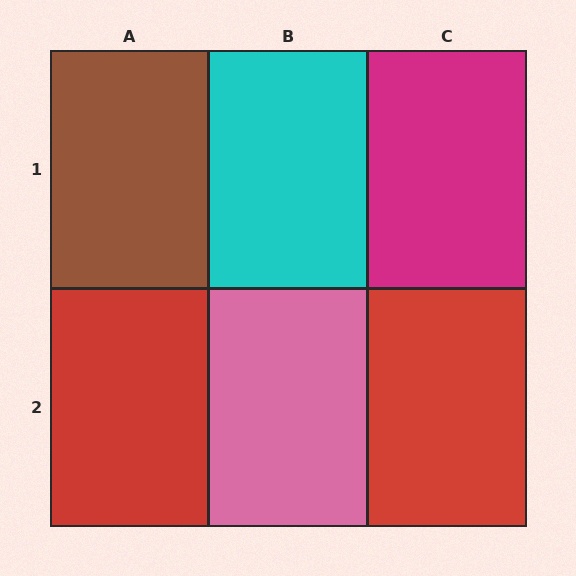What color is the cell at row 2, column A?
Red.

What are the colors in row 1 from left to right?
Brown, cyan, magenta.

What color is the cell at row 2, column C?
Red.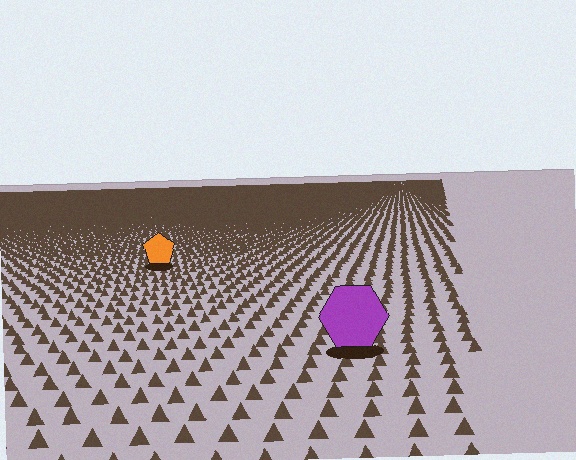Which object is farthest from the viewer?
The orange pentagon is farthest from the viewer. It appears smaller and the ground texture around it is denser.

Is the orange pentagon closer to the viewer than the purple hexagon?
No. The purple hexagon is closer — you can tell from the texture gradient: the ground texture is coarser near it.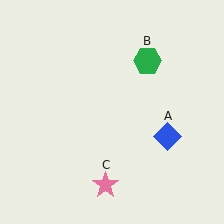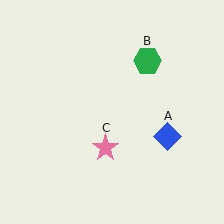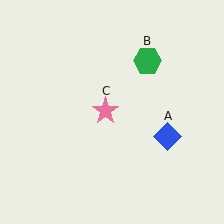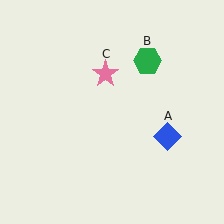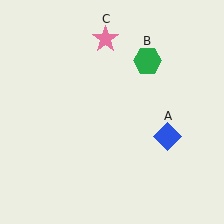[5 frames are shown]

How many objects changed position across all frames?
1 object changed position: pink star (object C).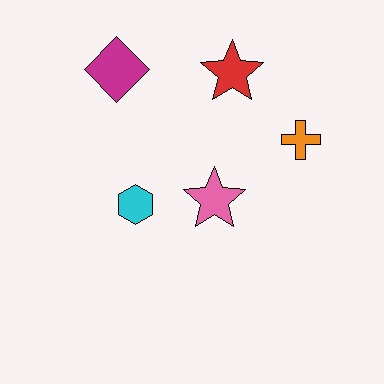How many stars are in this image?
There are 2 stars.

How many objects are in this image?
There are 5 objects.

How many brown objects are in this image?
There are no brown objects.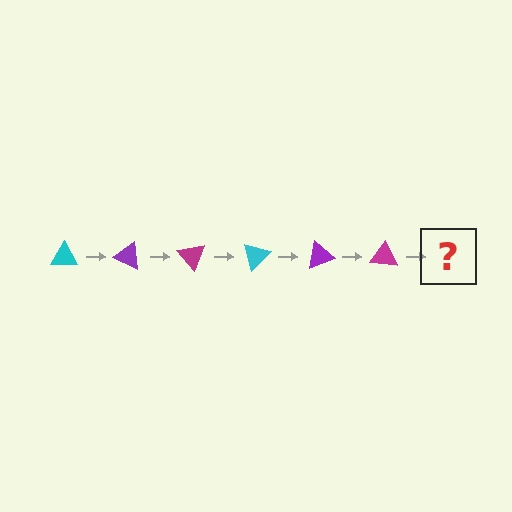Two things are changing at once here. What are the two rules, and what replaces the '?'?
The two rules are that it rotates 25 degrees each step and the color cycles through cyan, purple, and magenta. The '?' should be a cyan triangle, rotated 150 degrees from the start.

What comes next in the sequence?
The next element should be a cyan triangle, rotated 150 degrees from the start.